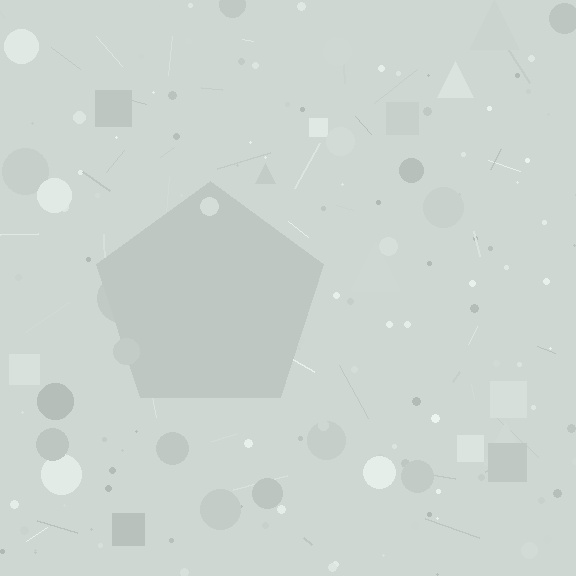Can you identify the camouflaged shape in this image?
The camouflaged shape is a pentagon.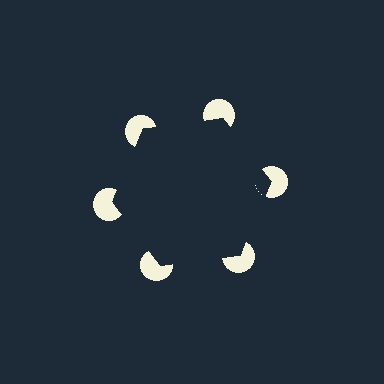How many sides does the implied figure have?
6 sides.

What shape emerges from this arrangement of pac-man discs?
An illusory hexagon — its edges are inferred from the aligned wedge cuts in the pac-man discs, not physically drawn.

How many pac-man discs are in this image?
There are 6 — one at each vertex of the illusory hexagon.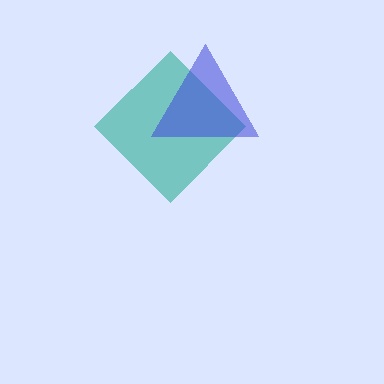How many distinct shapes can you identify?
There are 2 distinct shapes: a teal diamond, a blue triangle.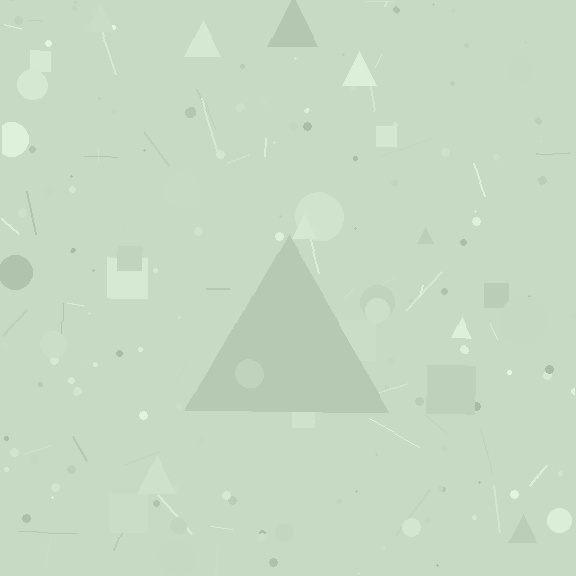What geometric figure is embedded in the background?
A triangle is embedded in the background.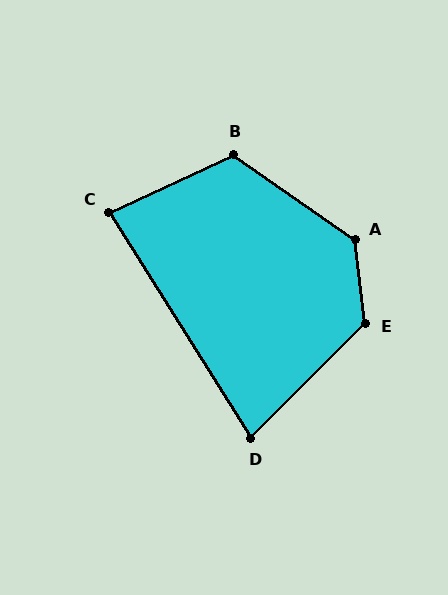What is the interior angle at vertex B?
Approximately 120 degrees (obtuse).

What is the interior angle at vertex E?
Approximately 128 degrees (obtuse).